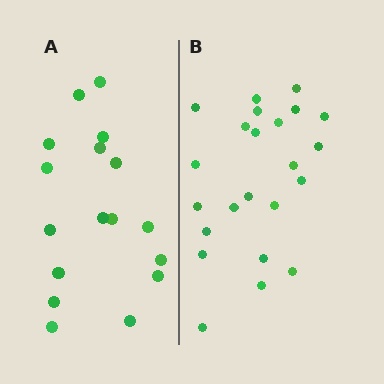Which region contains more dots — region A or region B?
Region B (the right region) has more dots.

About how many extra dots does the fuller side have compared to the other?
Region B has about 6 more dots than region A.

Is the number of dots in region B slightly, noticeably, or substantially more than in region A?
Region B has noticeably more, but not dramatically so. The ratio is roughly 1.4 to 1.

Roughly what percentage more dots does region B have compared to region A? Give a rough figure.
About 35% more.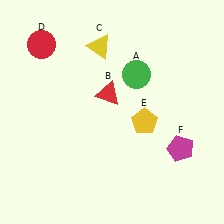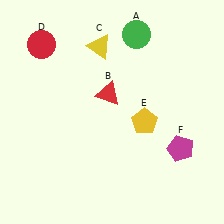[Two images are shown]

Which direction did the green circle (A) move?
The green circle (A) moved up.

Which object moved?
The green circle (A) moved up.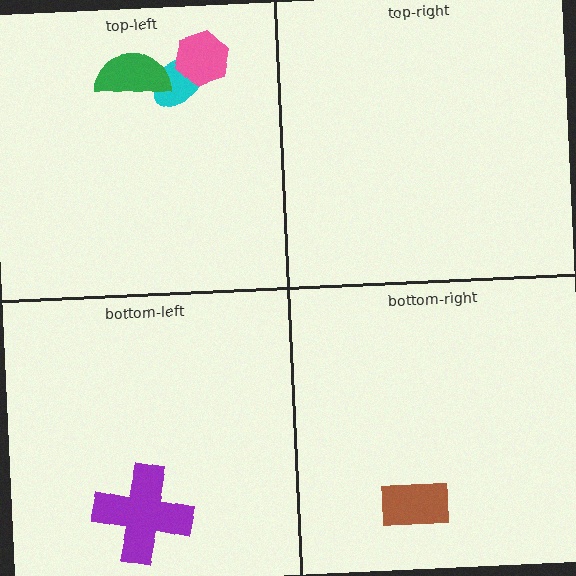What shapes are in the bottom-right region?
The brown rectangle.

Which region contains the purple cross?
The bottom-left region.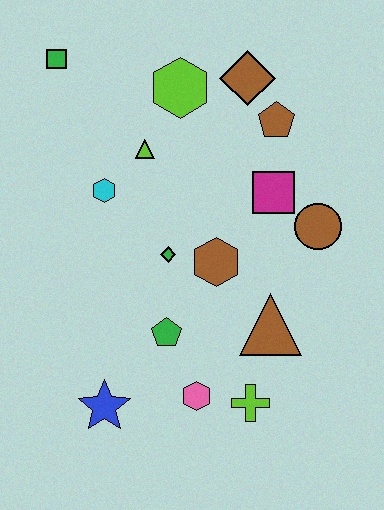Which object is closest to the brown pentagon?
The brown diamond is closest to the brown pentagon.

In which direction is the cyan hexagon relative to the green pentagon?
The cyan hexagon is above the green pentagon.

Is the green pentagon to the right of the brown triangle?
No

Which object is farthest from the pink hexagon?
The green square is farthest from the pink hexagon.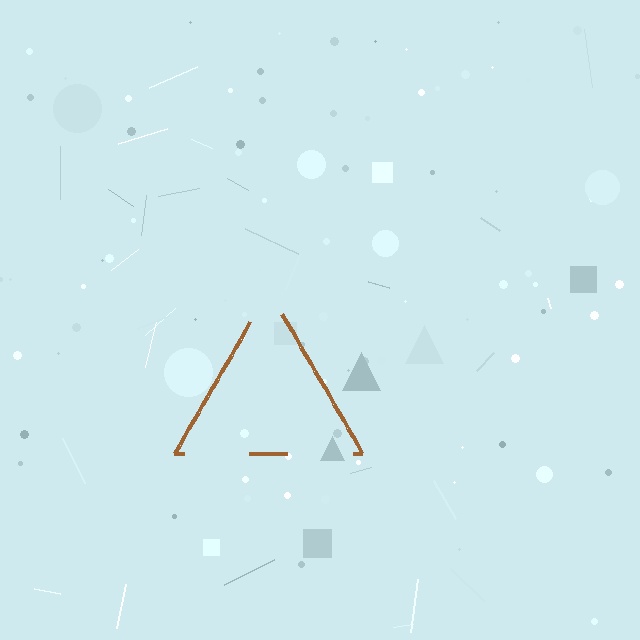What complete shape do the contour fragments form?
The contour fragments form a triangle.